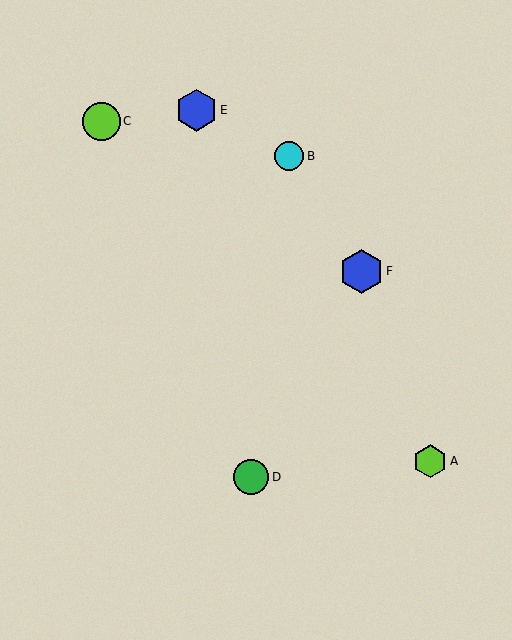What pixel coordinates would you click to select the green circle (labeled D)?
Click at (251, 477) to select the green circle D.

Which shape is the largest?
The blue hexagon (labeled F) is the largest.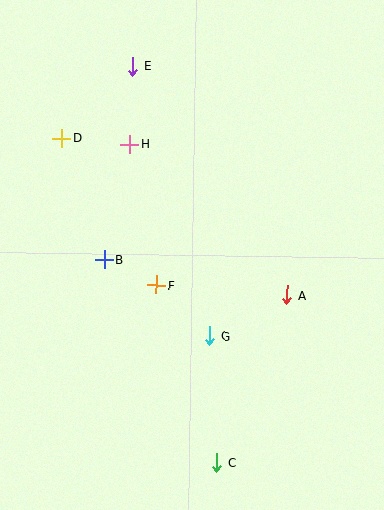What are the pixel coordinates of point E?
Point E is at (132, 66).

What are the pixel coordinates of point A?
Point A is at (287, 295).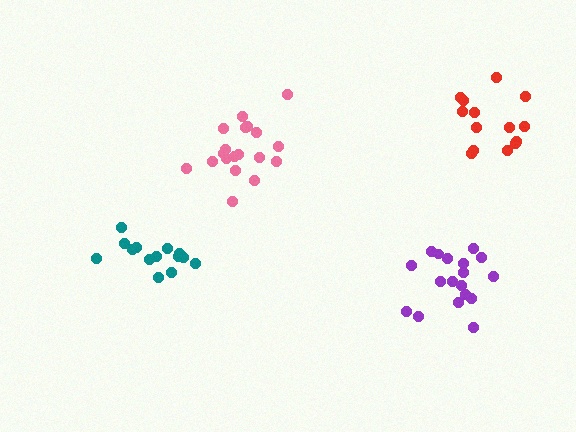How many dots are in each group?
Group 1: 14 dots, Group 2: 18 dots, Group 3: 19 dots, Group 4: 14 dots (65 total).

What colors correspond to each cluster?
The clusters are colored: red, purple, pink, teal.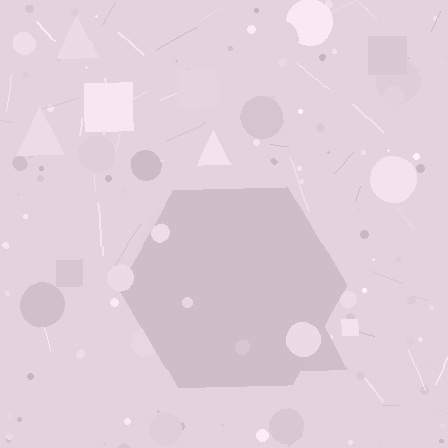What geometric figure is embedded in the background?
A hexagon is embedded in the background.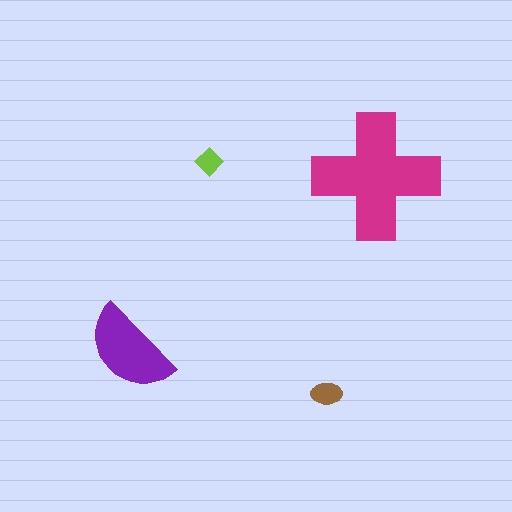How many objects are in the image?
There are 4 objects in the image.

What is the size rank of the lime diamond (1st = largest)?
4th.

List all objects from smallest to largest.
The lime diamond, the brown ellipse, the purple semicircle, the magenta cross.